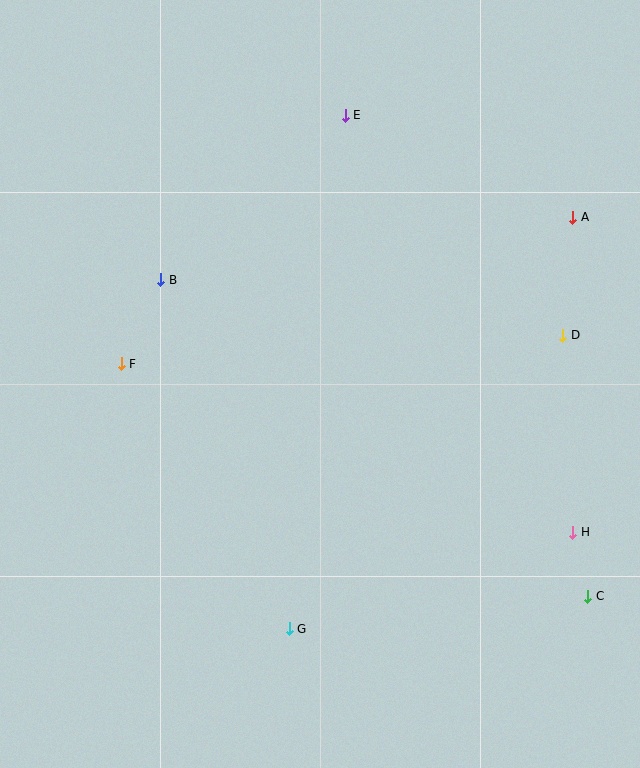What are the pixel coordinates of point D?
Point D is at (563, 335).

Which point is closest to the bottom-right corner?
Point C is closest to the bottom-right corner.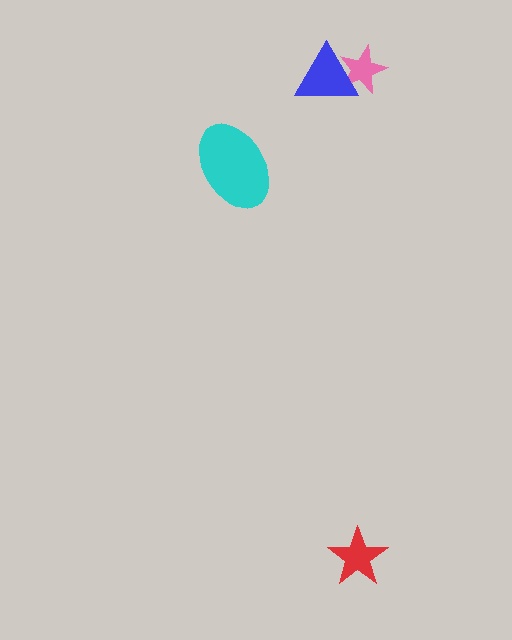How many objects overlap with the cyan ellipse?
0 objects overlap with the cyan ellipse.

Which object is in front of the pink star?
The blue triangle is in front of the pink star.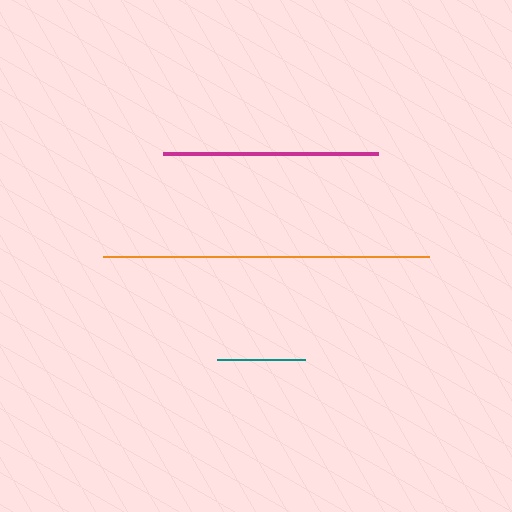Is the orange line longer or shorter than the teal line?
The orange line is longer than the teal line.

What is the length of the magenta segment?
The magenta segment is approximately 215 pixels long.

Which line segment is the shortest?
The teal line is the shortest at approximately 88 pixels.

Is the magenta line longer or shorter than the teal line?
The magenta line is longer than the teal line.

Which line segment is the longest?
The orange line is the longest at approximately 326 pixels.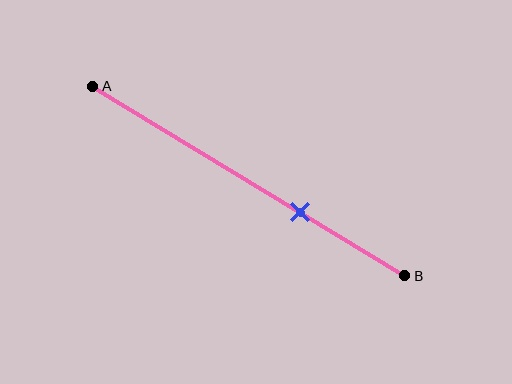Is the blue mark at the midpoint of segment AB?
No, the mark is at about 65% from A, not at the 50% midpoint.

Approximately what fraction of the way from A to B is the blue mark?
The blue mark is approximately 65% of the way from A to B.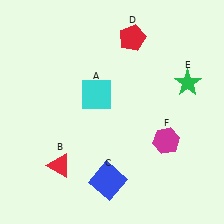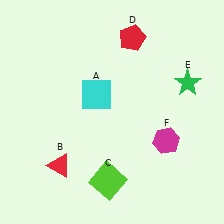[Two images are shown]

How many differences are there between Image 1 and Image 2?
There is 1 difference between the two images.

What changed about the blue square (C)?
In Image 1, C is blue. In Image 2, it changed to lime.